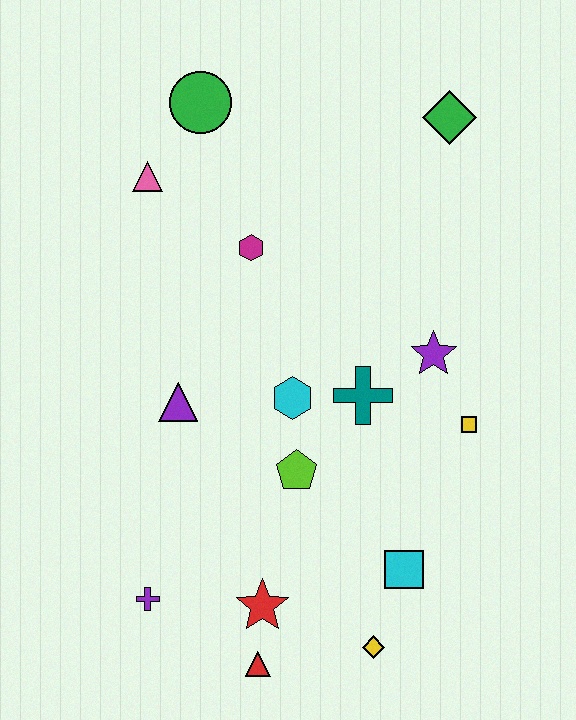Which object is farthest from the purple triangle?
The green diamond is farthest from the purple triangle.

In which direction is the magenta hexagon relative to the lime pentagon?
The magenta hexagon is above the lime pentagon.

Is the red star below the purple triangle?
Yes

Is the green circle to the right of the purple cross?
Yes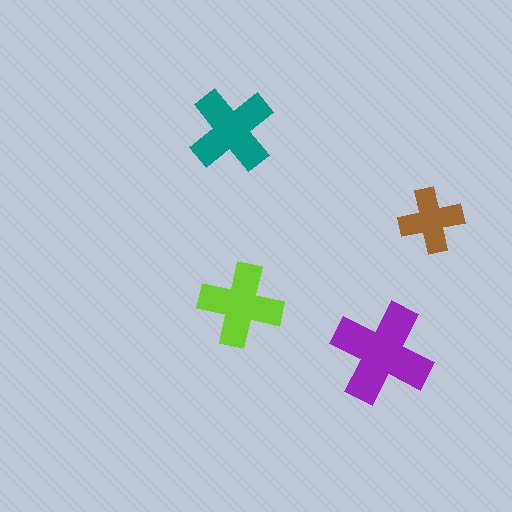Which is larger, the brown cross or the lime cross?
The lime one.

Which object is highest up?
The teal cross is topmost.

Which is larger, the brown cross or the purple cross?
The purple one.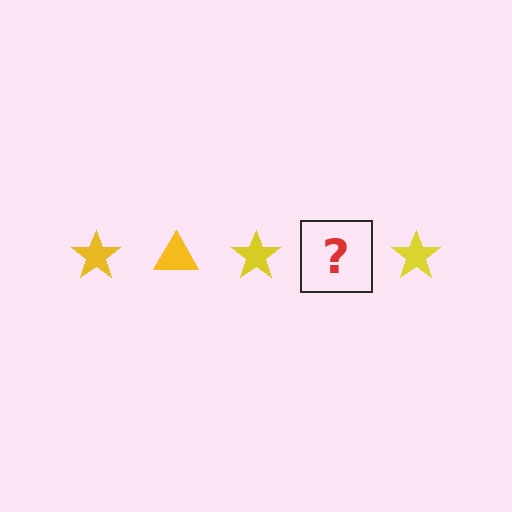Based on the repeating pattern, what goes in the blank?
The blank should be a yellow triangle.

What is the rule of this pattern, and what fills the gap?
The rule is that the pattern cycles through star, triangle shapes in yellow. The gap should be filled with a yellow triangle.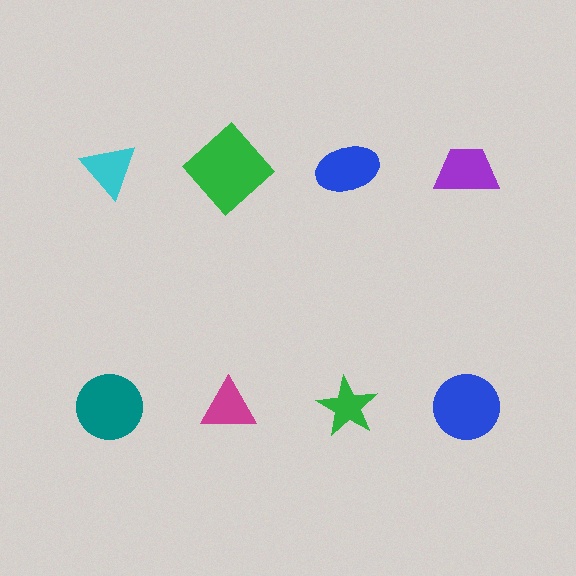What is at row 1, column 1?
A cyan triangle.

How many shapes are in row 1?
4 shapes.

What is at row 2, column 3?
A green star.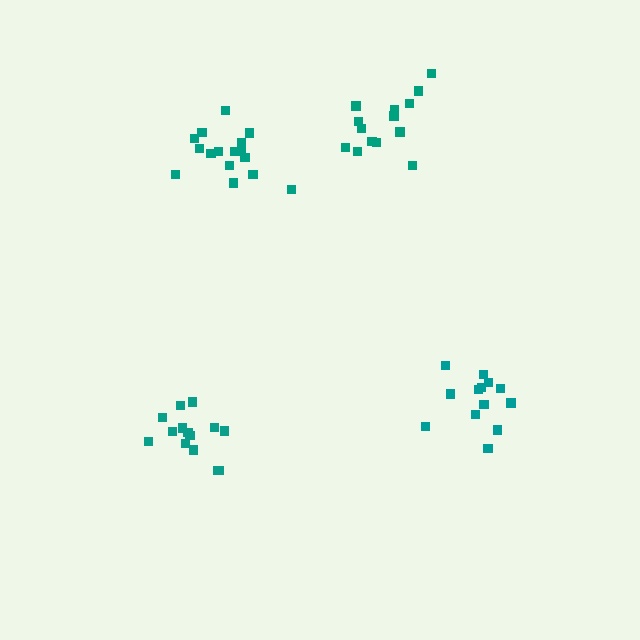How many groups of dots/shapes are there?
There are 4 groups.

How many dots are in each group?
Group 1: 16 dots, Group 2: 13 dots, Group 3: 14 dots, Group 4: 14 dots (57 total).